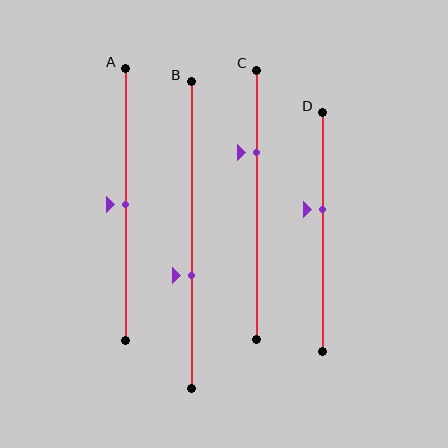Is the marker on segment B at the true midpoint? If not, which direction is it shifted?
No, the marker on segment B is shifted downward by about 13% of the segment length.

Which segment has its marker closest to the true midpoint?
Segment A has its marker closest to the true midpoint.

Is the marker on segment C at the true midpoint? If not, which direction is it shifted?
No, the marker on segment C is shifted upward by about 19% of the segment length.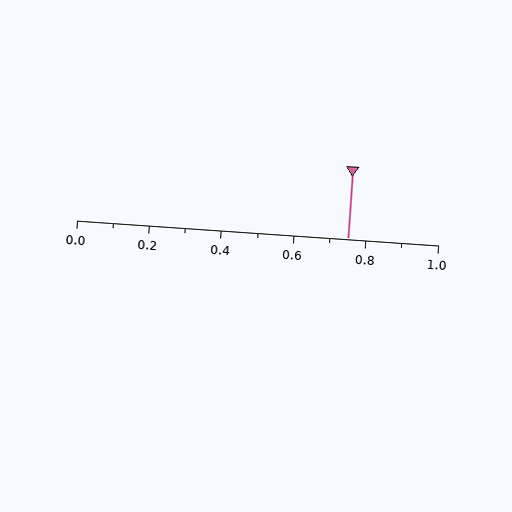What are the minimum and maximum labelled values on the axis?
The axis runs from 0.0 to 1.0.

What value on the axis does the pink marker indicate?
The marker indicates approximately 0.75.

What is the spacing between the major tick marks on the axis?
The major ticks are spaced 0.2 apart.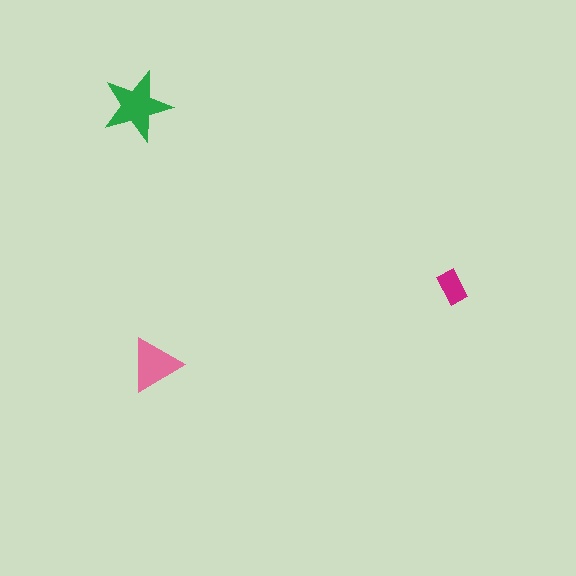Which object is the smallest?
The magenta rectangle.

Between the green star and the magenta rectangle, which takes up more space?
The green star.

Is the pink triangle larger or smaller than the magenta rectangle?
Larger.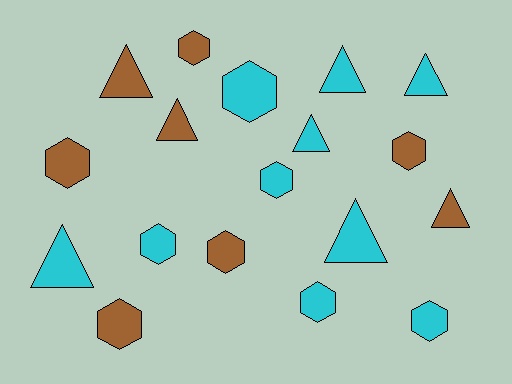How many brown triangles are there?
There are 3 brown triangles.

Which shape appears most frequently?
Hexagon, with 10 objects.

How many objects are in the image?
There are 18 objects.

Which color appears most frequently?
Cyan, with 10 objects.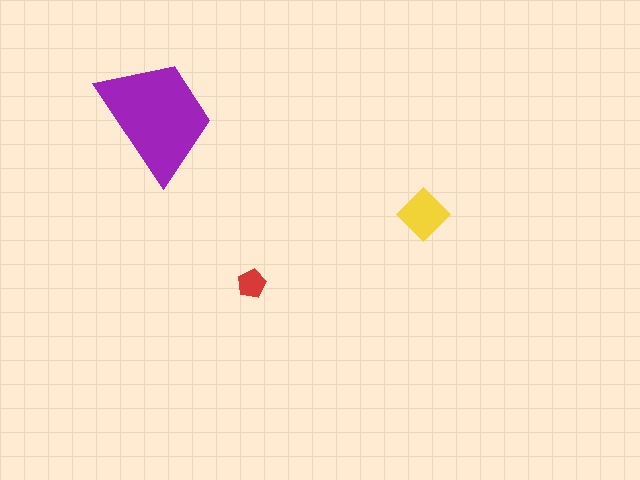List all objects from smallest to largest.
The red pentagon, the yellow diamond, the purple trapezoid.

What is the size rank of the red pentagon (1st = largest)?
3rd.